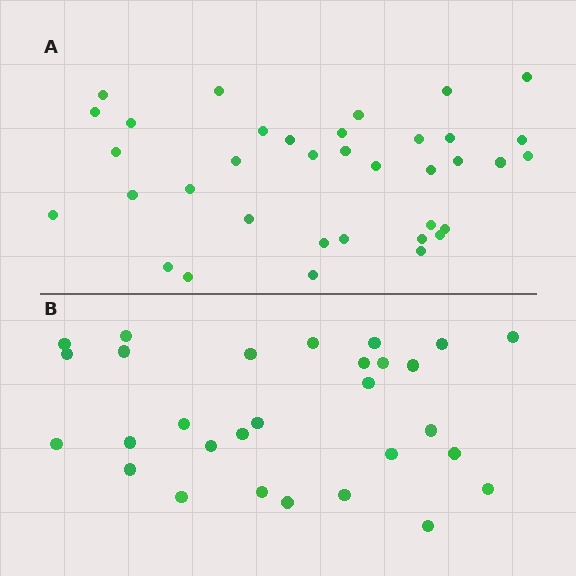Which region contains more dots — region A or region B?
Region A (the top region) has more dots.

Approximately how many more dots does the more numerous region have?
Region A has roughly 8 or so more dots than region B.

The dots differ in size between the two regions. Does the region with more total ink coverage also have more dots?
No. Region B has more total ink coverage because its dots are larger, but region A actually contains more individual dots. Total area can be misleading — the number of items is what matters here.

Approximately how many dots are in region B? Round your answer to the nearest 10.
About 30 dots. (The exact count is 29, which rounds to 30.)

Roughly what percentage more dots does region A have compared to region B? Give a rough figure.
About 25% more.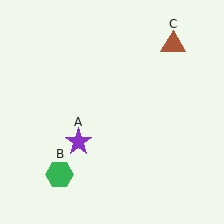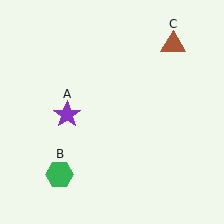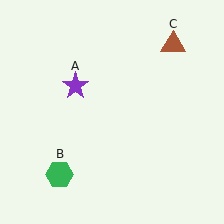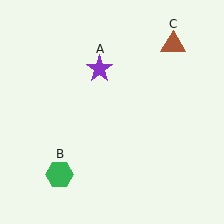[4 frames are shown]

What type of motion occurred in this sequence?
The purple star (object A) rotated clockwise around the center of the scene.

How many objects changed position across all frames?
1 object changed position: purple star (object A).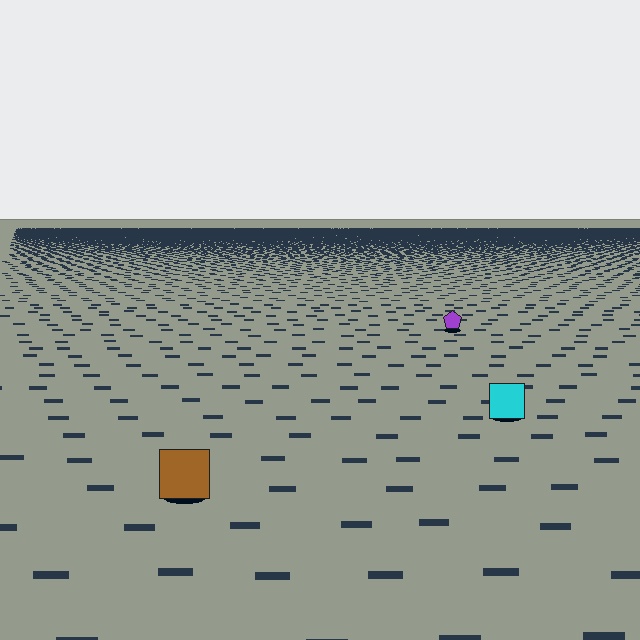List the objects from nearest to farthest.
From nearest to farthest: the brown square, the cyan square, the purple pentagon.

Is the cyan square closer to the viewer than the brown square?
No. The brown square is closer — you can tell from the texture gradient: the ground texture is coarser near it.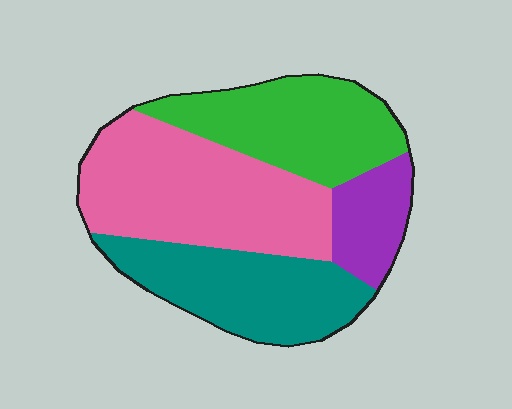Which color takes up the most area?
Pink, at roughly 35%.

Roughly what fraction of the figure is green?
Green covers roughly 25% of the figure.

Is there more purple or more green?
Green.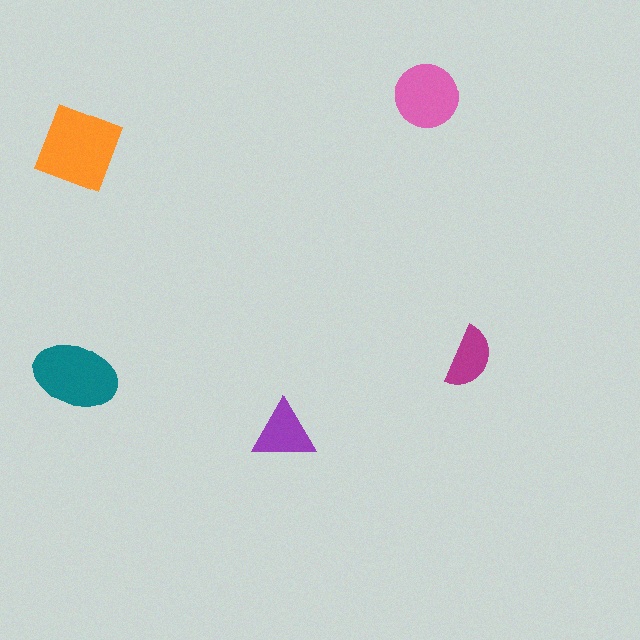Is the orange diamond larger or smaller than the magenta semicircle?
Larger.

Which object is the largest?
The orange diamond.